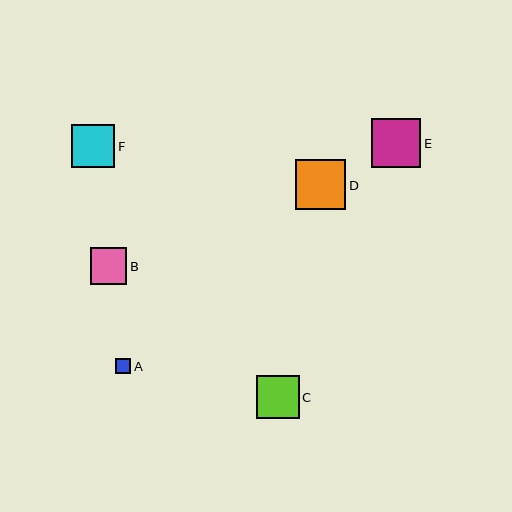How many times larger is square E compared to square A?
Square E is approximately 3.2 times the size of square A.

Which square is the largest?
Square D is the largest with a size of approximately 50 pixels.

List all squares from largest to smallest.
From largest to smallest: D, E, C, F, B, A.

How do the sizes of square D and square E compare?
Square D and square E are approximately the same size.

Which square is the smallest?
Square A is the smallest with a size of approximately 15 pixels.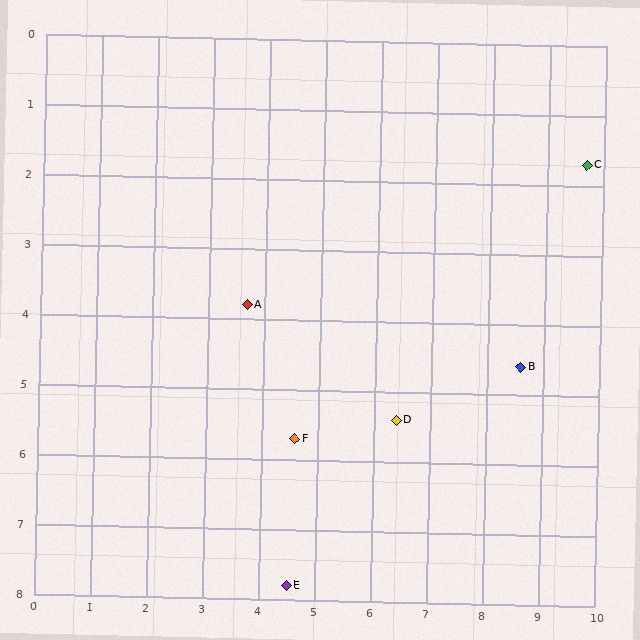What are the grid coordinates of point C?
Point C is at approximately (9.7, 1.7).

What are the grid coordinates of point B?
Point B is at approximately (8.6, 4.6).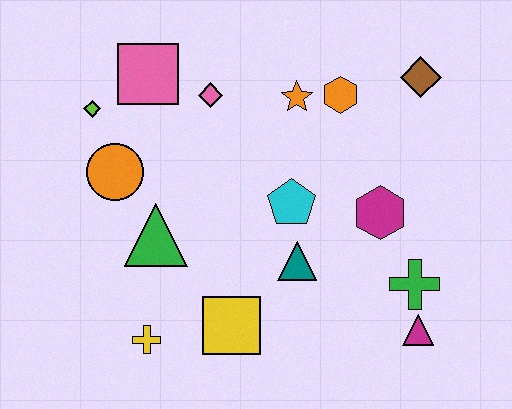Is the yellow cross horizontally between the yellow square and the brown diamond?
No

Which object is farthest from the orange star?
The yellow cross is farthest from the orange star.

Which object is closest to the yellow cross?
The yellow square is closest to the yellow cross.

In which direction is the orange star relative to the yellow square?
The orange star is above the yellow square.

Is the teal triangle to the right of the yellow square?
Yes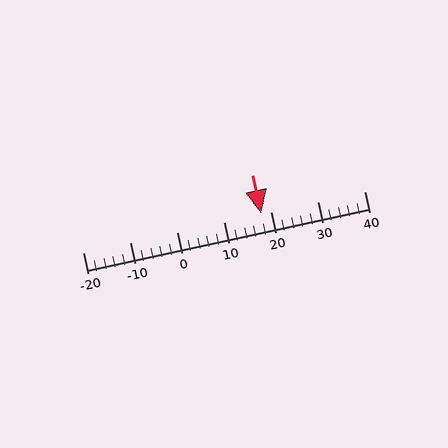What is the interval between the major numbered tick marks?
The major tick marks are spaced 10 units apart.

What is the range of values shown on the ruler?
The ruler shows values from -20 to 40.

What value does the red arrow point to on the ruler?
The red arrow points to approximately 18.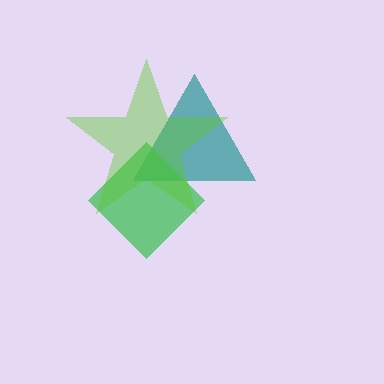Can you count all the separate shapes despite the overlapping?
Yes, there are 3 separate shapes.